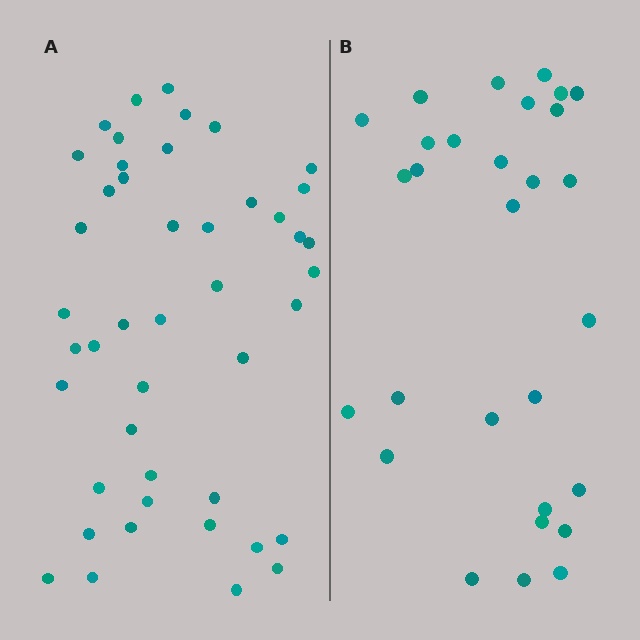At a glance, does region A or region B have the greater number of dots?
Region A (the left region) has more dots.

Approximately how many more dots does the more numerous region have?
Region A has approximately 15 more dots than region B.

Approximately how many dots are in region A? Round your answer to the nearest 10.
About 40 dots. (The exact count is 45, which rounds to 40.)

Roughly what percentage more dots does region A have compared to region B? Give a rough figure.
About 55% more.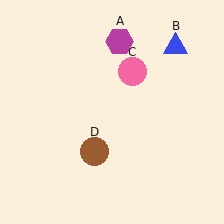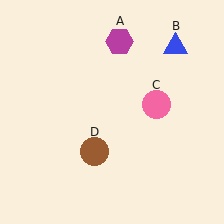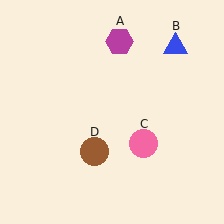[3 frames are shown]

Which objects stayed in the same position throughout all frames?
Magenta hexagon (object A) and blue triangle (object B) and brown circle (object D) remained stationary.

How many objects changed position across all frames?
1 object changed position: pink circle (object C).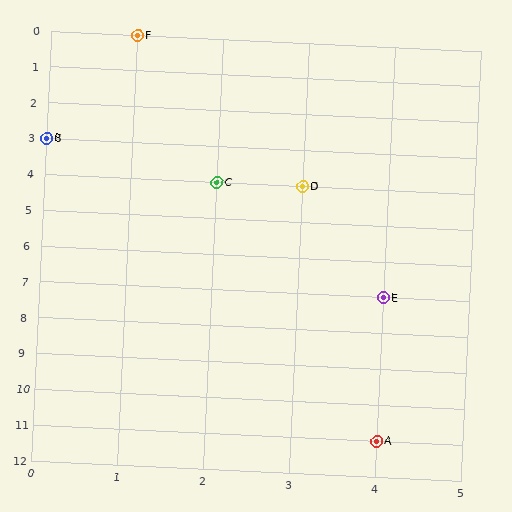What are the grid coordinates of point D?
Point D is at grid coordinates (3, 4).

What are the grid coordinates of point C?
Point C is at grid coordinates (2, 4).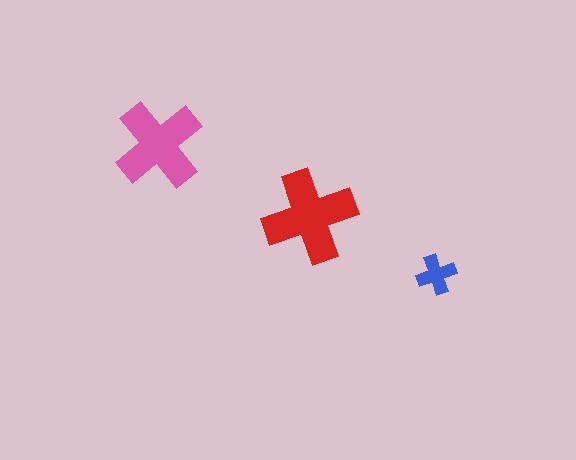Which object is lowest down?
The blue cross is bottommost.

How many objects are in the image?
There are 3 objects in the image.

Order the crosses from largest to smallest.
the red one, the pink one, the blue one.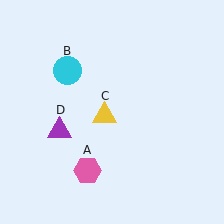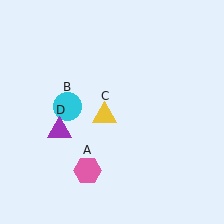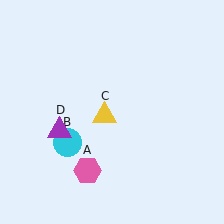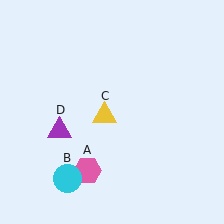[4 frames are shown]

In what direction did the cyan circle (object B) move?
The cyan circle (object B) moved down.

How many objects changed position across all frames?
1 object changed position: cyan circle (object B).